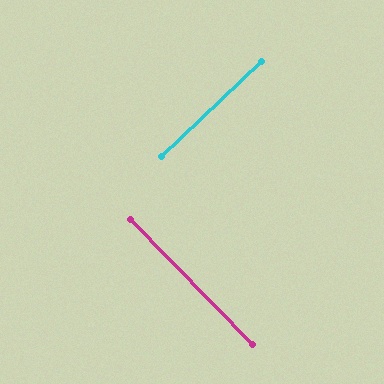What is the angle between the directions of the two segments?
Approximately 89 degrees.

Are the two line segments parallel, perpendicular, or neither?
Perpendicular — they meet at approximately 89°.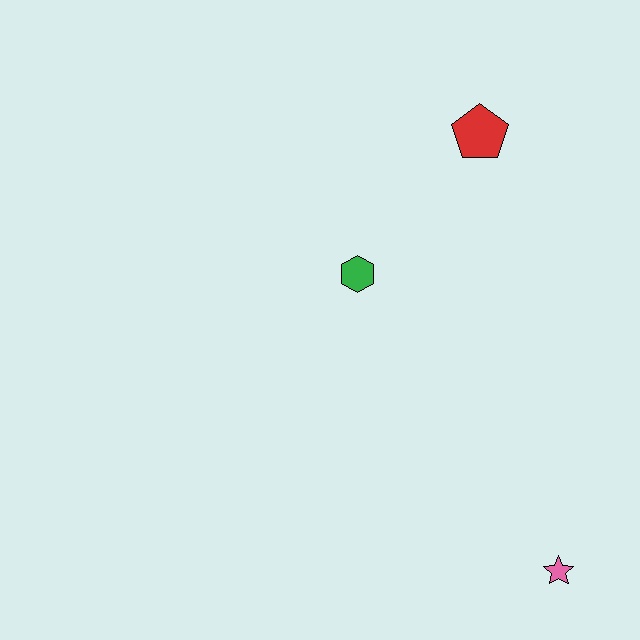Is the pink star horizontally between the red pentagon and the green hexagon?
No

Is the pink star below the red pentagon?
Yes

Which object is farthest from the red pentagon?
The pink star is farthest from the red pentagon.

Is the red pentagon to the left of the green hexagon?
No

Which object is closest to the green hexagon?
The red pentagon is closest to the green hexagon.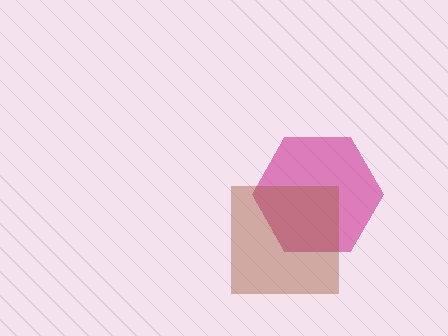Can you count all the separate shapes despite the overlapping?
Yes, there are 2 separate shapes.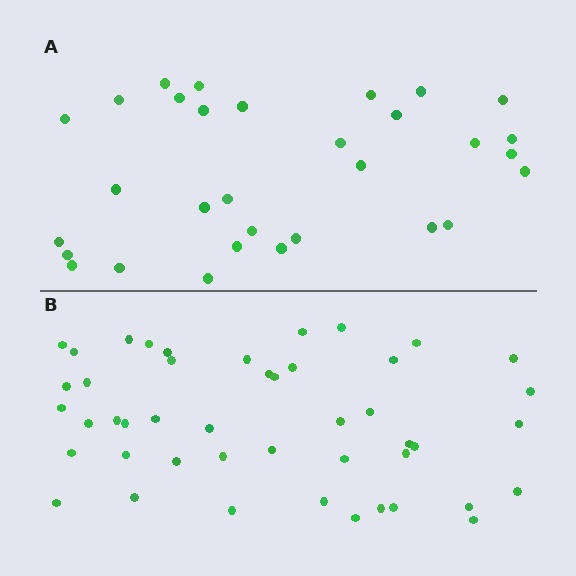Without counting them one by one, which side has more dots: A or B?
Region B (the bottom region) has more dots.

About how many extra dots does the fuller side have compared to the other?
Region B has approximately 15 more dots than region A.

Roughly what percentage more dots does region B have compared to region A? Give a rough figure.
About 50% more.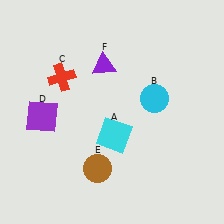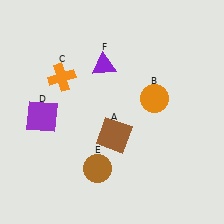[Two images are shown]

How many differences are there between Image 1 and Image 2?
There are 3 differences between the two images.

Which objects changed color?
A changed from cyan to brown. B changed from cyan to orange. C changed from red to orange.